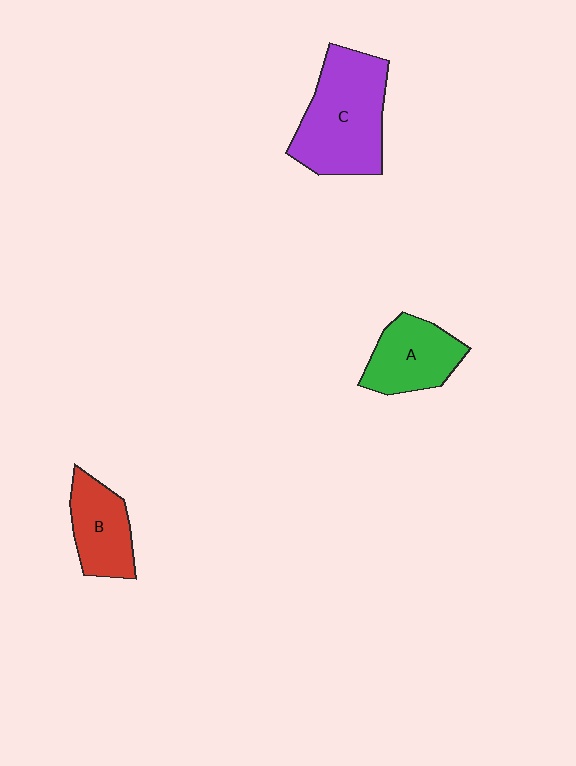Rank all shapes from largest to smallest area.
From largest to smallest: C (purple), A (green), B (red).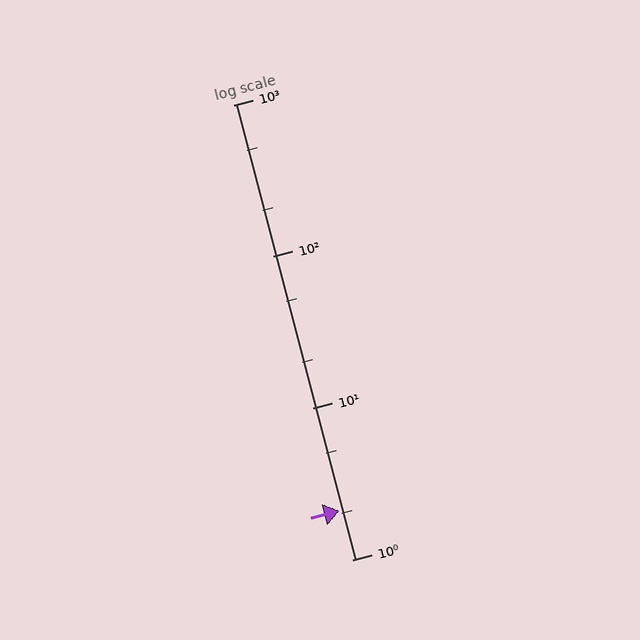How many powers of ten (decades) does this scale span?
The scale spans 3 decades, from 1 to 1000.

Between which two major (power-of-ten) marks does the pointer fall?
The pointer is between 1 and 10.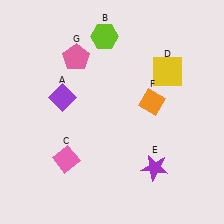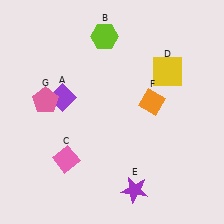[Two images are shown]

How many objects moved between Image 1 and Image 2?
2 objects moved between the two images.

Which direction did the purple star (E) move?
The purple star (E) moved down.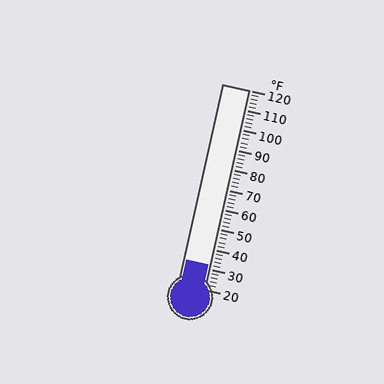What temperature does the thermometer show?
The thermometer shows approximately 32°F.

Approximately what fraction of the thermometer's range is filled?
The thermometer is filled to approximately 10% of its range.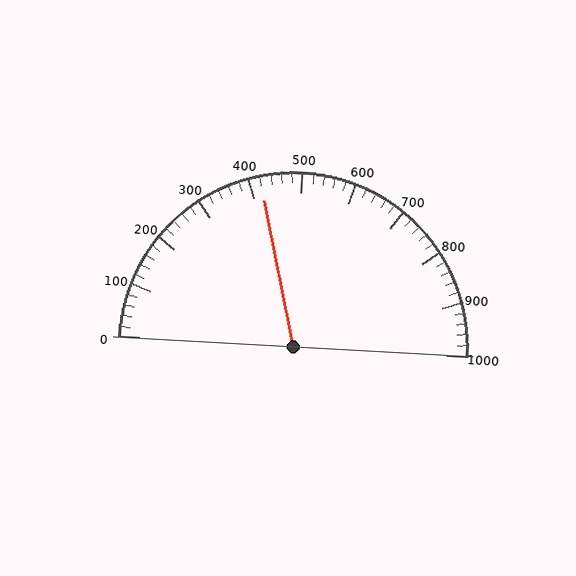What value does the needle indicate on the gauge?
The needle indicates approximately 420.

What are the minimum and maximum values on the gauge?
The gauge ranges from 0 to 1000.